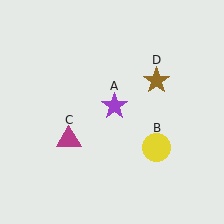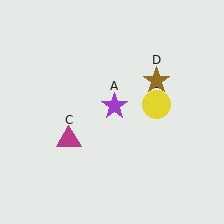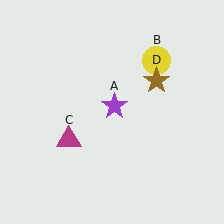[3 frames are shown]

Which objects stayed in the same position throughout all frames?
Purple star (object A) and magenta triangle (object C) and brown star (object D) remained stationary.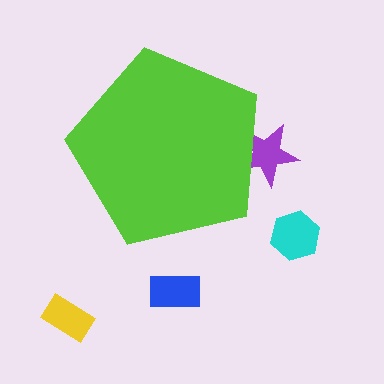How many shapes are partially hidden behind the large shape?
1 shape is partially hidden.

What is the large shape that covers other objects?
A lime pentagon.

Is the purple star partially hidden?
Yes, the purple star is partially hidden behind the lime pentagon.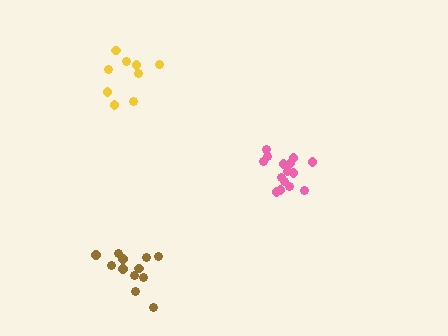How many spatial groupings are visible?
There are 3 spatial groupings.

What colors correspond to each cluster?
The clusters are colored: yellow, pink, brown.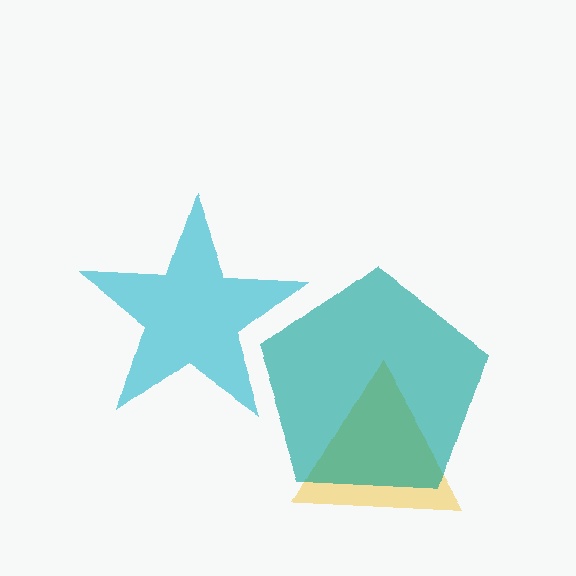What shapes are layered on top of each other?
The layered shapes are: a yellow triangle, a cyan star, a teal pentagon.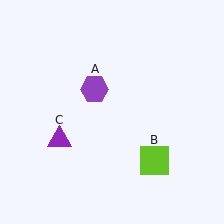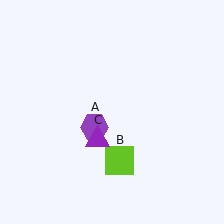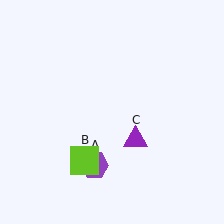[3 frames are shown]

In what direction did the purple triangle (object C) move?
The purple triangle (object C) moved right.